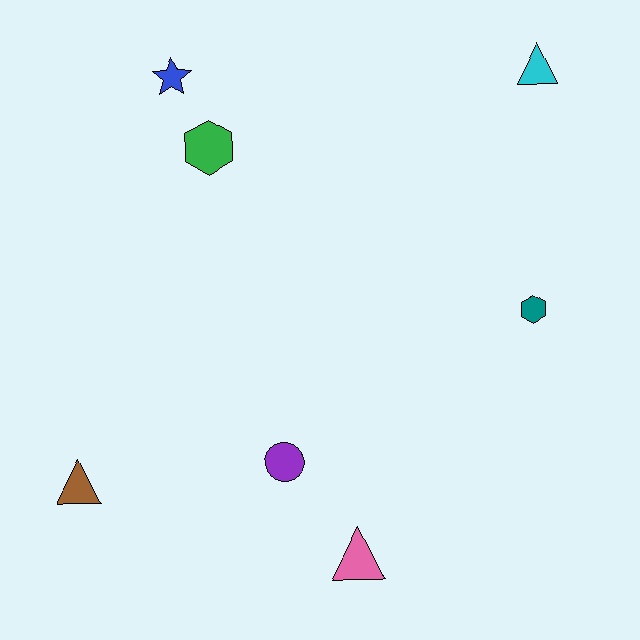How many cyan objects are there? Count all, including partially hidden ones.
There is 1 cyan object.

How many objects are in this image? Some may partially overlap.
There are 7 objects.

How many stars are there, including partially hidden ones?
There is 1 star.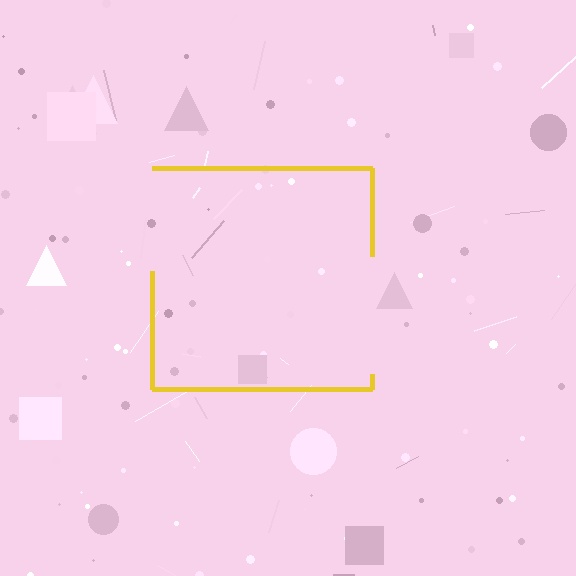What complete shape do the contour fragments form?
The contour fragments form a square.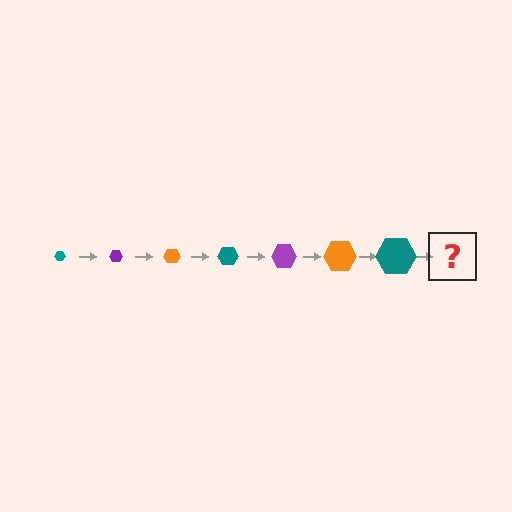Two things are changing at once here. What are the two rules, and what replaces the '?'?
The two rules are that the hexagon grows larger each step and the color cycles through teal, purple, and orange. The '?' should be a purple hexagon, larger than the previous one.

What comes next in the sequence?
The next element should be a purple hexagon, larger than the previous one.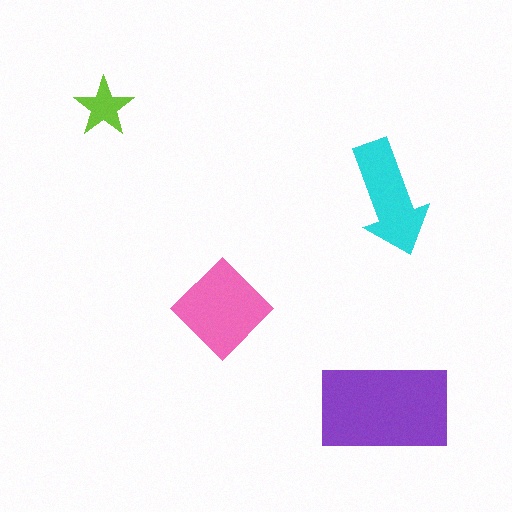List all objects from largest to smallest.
The purple rectangle, the pink diamond, the cyan arrow, the lime star.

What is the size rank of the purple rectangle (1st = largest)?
1st.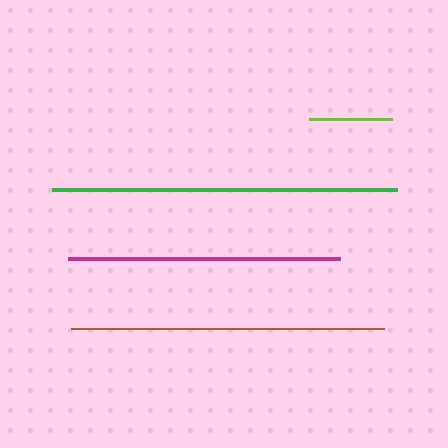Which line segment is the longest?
The green line is the longest at approximately 345 pixels.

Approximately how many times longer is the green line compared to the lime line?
The green line is approximately 4.1 times the length of the lime line.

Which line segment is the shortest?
The lime line is the shortest at approximately 84 pixels.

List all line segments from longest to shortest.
From longest to shortest: green, brown, magenta, lime.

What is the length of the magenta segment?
The magenta segment is approximately 272 pixels long.